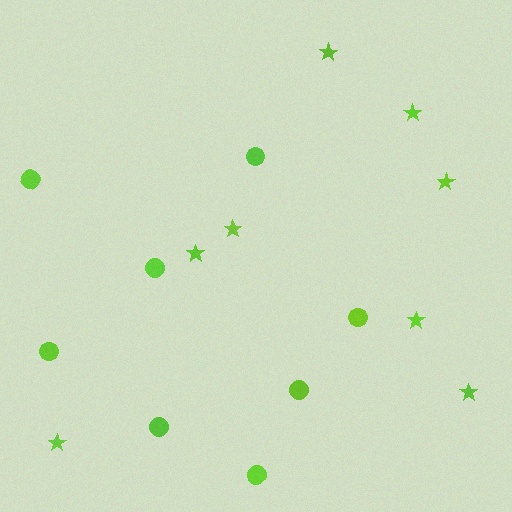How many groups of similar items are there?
There are 2 groups: one group of circles (8) and one group of stars (8).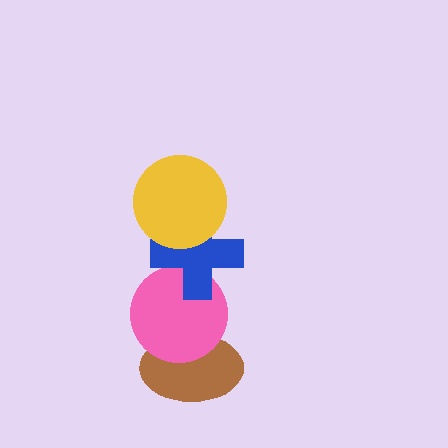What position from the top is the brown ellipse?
The brown ellipse is 4th from the top.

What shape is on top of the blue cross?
The yellow circle is on top of the blue cross.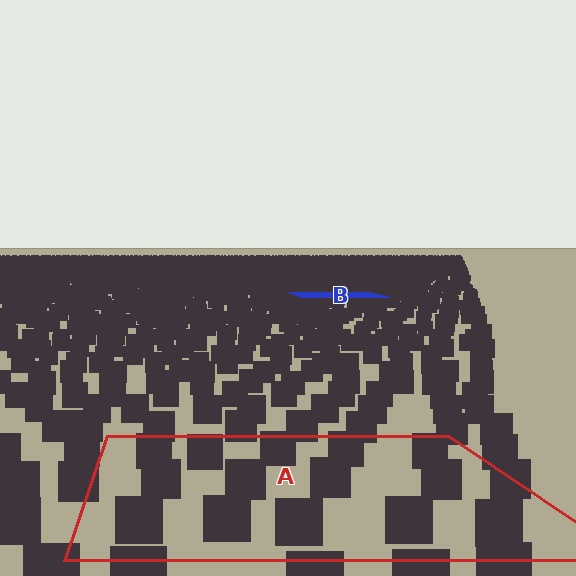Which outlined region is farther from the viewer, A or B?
Region B is farther from the viewer — the texture elements inside it appear smaller and more densely packed.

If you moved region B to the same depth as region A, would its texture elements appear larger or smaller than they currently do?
They would appear larger. At a closer depth, the same texture elements are projected at a bigger on-screen size.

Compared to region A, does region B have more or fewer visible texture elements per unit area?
Region B has more texture elements per unit area — they are packed more densely because it is farther away.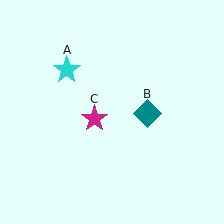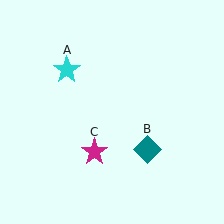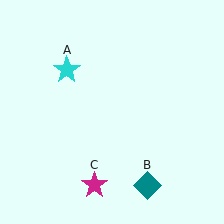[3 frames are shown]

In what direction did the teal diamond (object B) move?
The teal diamond (object B) moved down.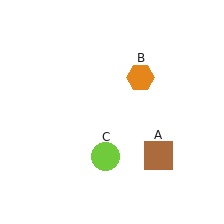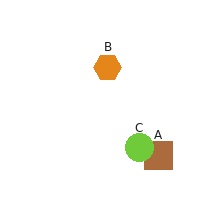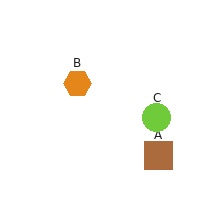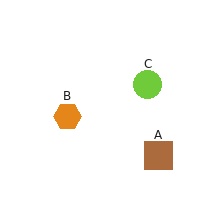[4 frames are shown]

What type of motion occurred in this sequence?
The orange hexagon (object B), lime circle (object C) rotated counterclockwise around the center of the scene.